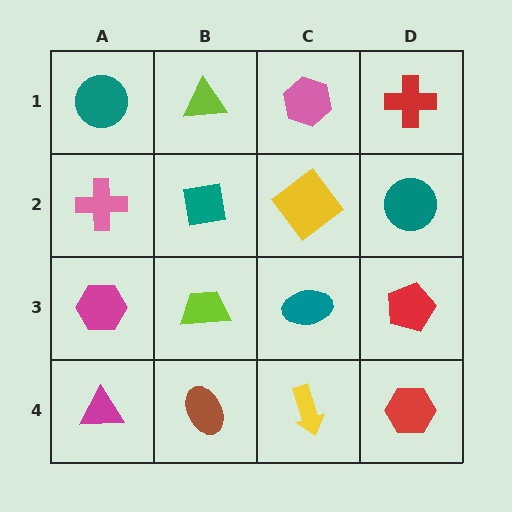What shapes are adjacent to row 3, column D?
A teal circle (row 2, column D), a red hexagon (row 4, column D), a teal ellipse (row 3, column C).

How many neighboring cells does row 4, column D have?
2.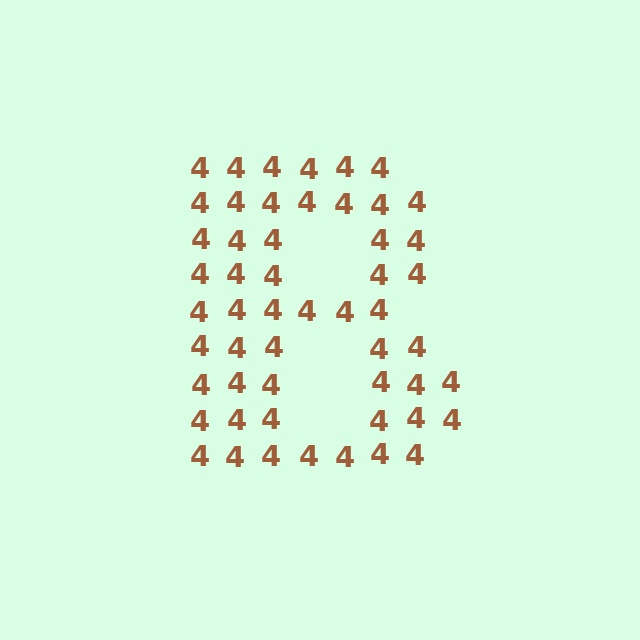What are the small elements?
The small elements are digit 4's.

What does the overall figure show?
The overall figure shows the letter B.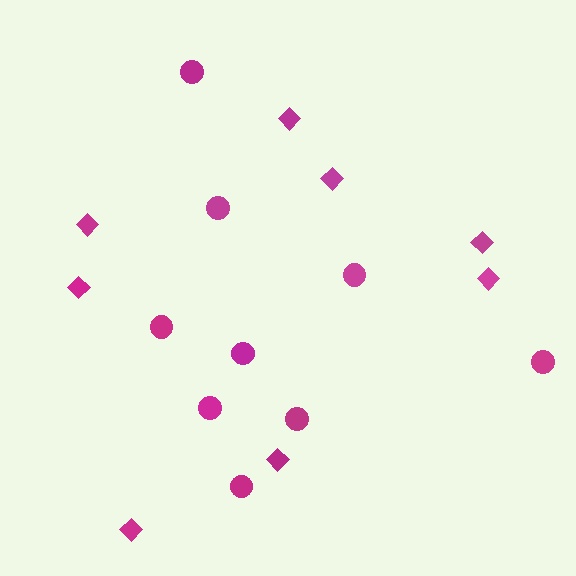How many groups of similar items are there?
There are 2 groups: one group of diamonds (8) and one group of circles (9).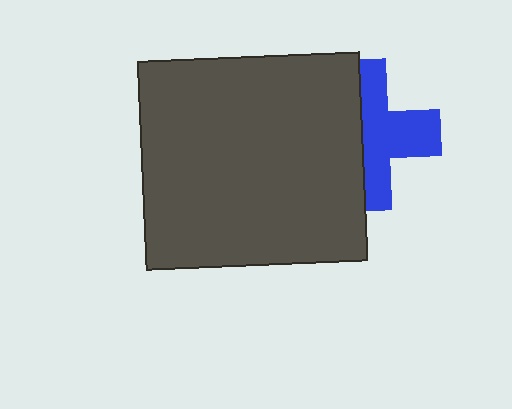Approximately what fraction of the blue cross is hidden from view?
Roughly 47% of the blue cross is hidden behind the dark gray rectangle.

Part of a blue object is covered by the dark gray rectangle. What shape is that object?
It is a cross.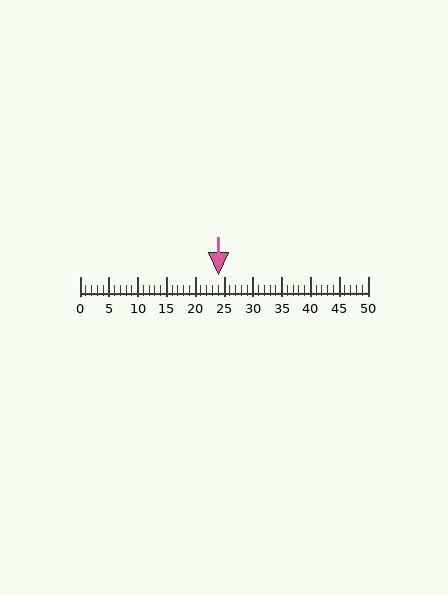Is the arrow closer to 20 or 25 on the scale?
The arrow is closer to 25.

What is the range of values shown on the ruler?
The ruler shows values from 0 to 50.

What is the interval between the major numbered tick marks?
The major tick marks are spaced 5 units apart.